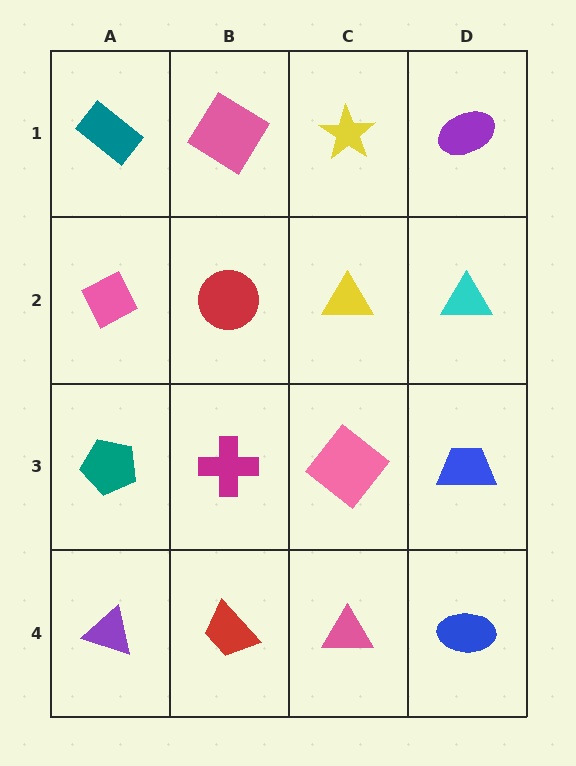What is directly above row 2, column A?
A teal rectangle.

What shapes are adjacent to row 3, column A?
A pink diamond (row 2, column A), a purple triangle (row 4, column A), a magenta cross (row 3, column B).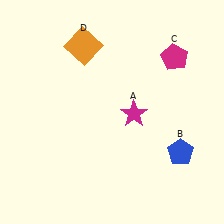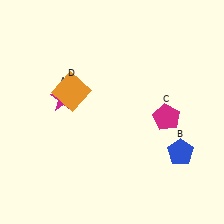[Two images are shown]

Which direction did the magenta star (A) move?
The magenta star (A) moved left.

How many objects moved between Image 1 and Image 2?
3 objects moved between the two images.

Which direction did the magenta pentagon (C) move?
The magenta pentagon (C) moved down.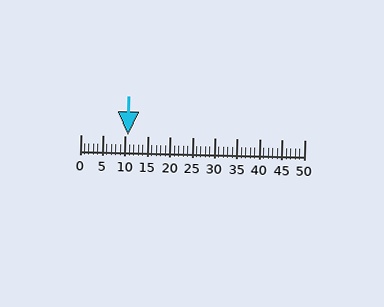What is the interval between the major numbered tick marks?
The major tick marks are spaced 5 units apart.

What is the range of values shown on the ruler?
The ruler shows values from 0 to 50.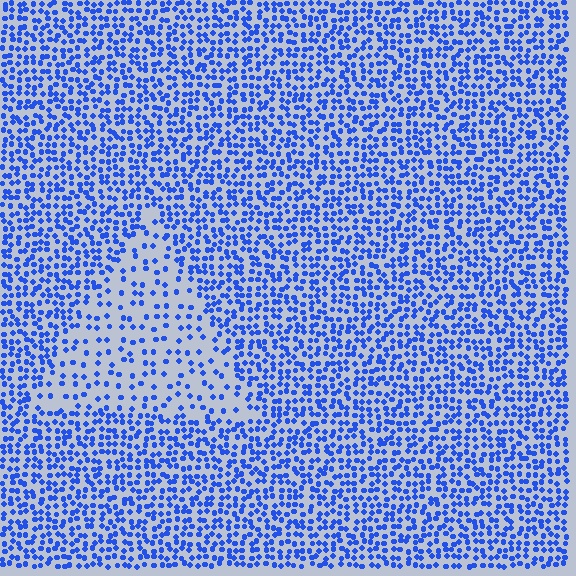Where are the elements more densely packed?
The elements are more densely packed outside the triangle boundary.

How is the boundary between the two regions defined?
The boundary is defined by a change in element density (approximately 2.4x ratio). All elements are the same color, size, and shape.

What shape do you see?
I see a triangle.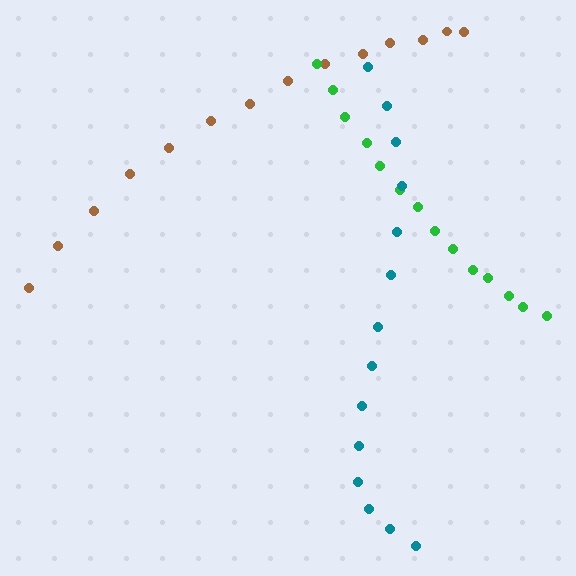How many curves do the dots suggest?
There are 3 distinct paths.